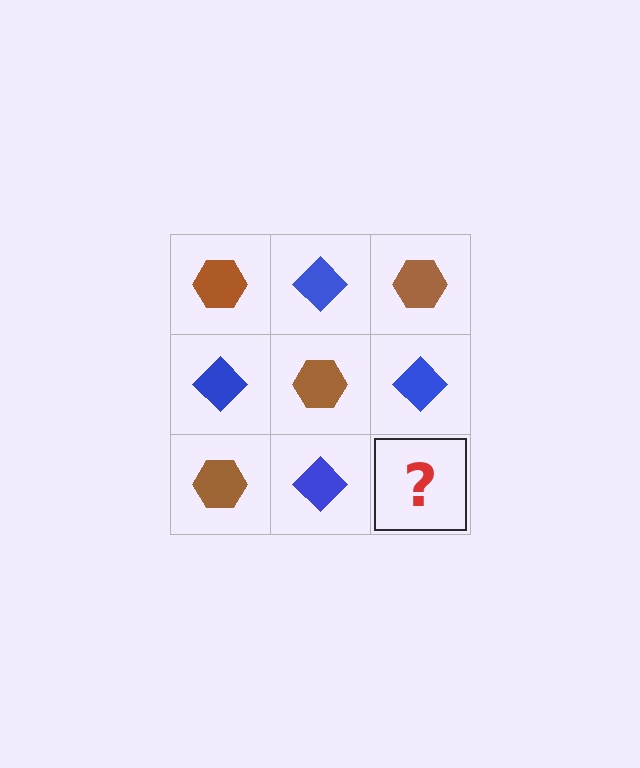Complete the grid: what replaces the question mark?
The question mark should be replaced with a brown hexagon.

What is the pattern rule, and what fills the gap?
The rule is that it alternates brown hexagon and blue diamond in a checkerboard pattern. The gap should be filled with a brown hexagon.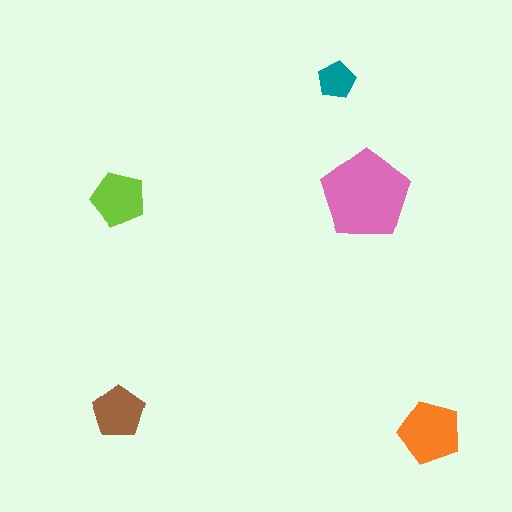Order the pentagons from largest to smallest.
the pink one, the orange one, the lime one, the brown one, the teal one.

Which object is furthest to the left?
The lime pentagon is leftmost.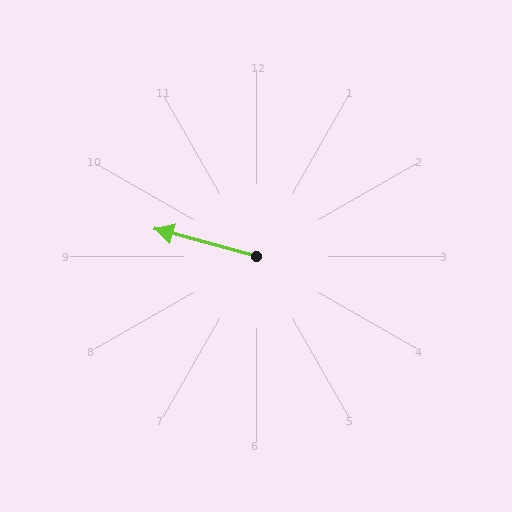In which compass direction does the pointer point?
West.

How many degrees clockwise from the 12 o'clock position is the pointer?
Approximately 285 degrees.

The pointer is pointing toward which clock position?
Roughly 10 o'clock.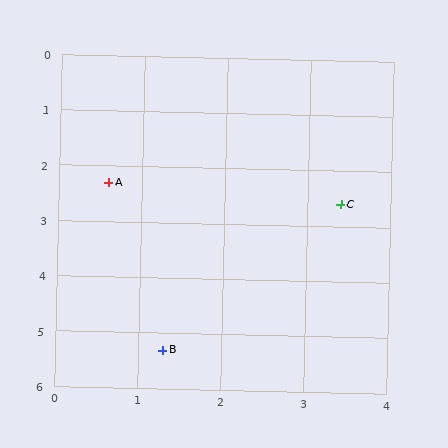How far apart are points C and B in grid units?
Points C and B are about 3.4 grid units apart.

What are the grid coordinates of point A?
Point A is at approximately (0.6, 2.3).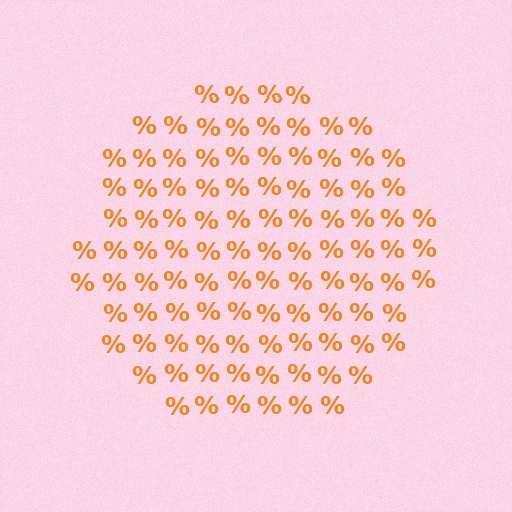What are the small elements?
The small elements are percent signs.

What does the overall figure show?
The overall figure shows a circle.